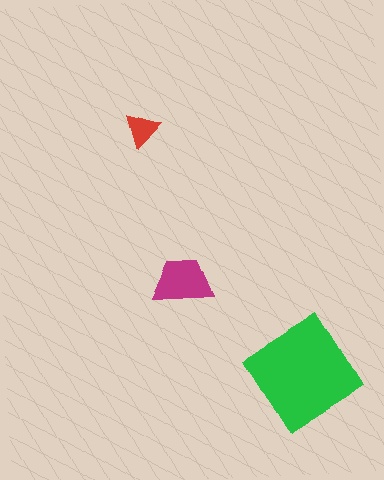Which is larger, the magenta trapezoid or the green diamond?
The green diamond.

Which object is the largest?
The green diamond.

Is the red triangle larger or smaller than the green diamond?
Smaller.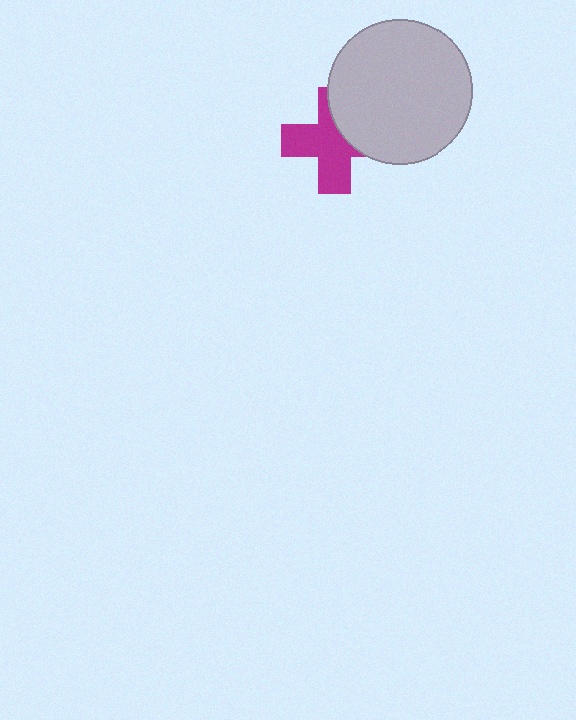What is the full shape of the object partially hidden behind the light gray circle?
The partially hidden object is a magenta cross.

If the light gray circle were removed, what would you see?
You would see the complete magenta cross.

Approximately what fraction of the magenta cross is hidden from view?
Roughly 36% of the magenta cross is hidden behind the light gray circle.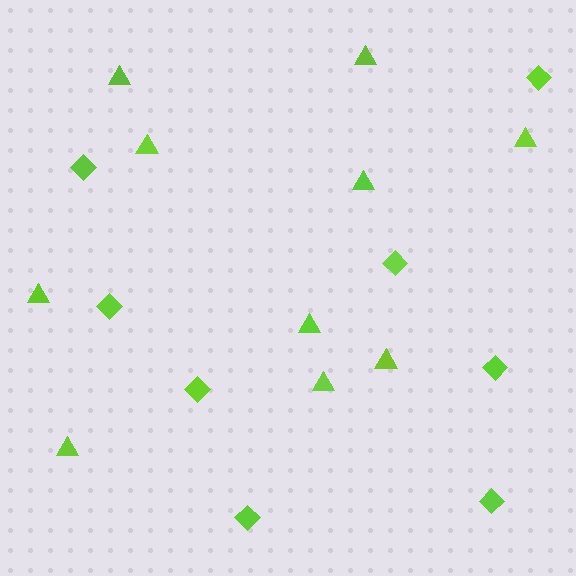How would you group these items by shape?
There are 2 groups: one group of diamonds (8) and one group of triangles (10).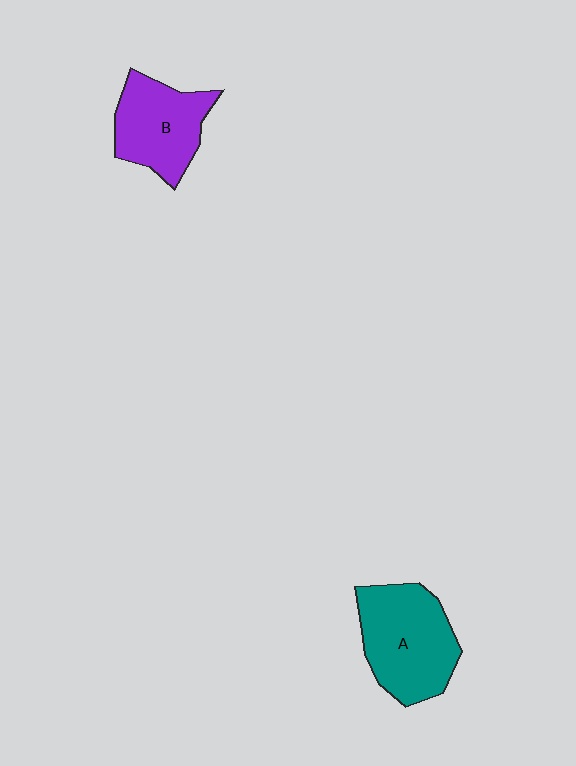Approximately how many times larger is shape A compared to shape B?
Approximately 1.2 times.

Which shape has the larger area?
Shape A (teal).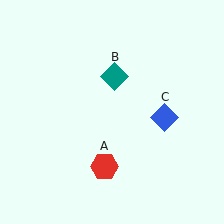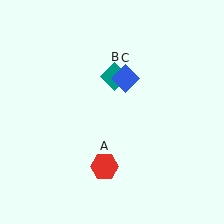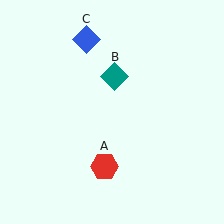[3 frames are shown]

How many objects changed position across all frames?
1 object changed position: blue diamond (object C).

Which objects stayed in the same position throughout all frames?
Red hexagon (object A) and teal diamond (object B) remained stationary.